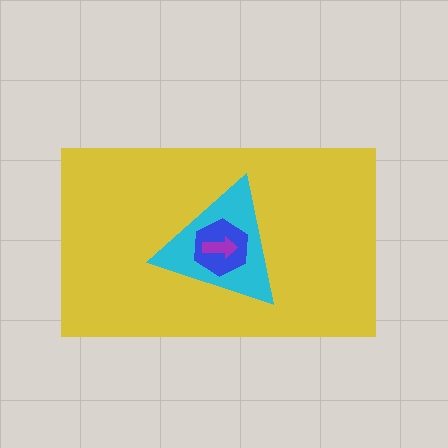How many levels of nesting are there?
4.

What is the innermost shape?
The purple arrow.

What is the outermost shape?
The yellow rectangle.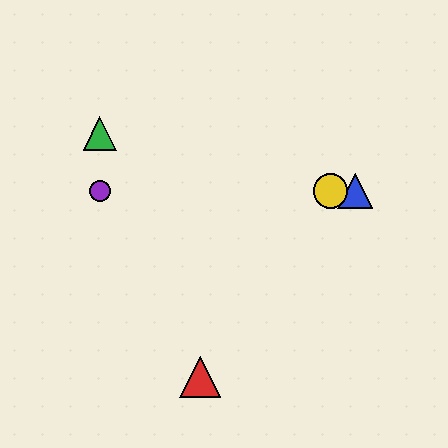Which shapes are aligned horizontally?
The blue triangle, the yellow circle, the purple circle are aligned horizontally.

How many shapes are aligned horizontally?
3 shapes (the blue triangle, the yellow circle, the purple circle) are aligned horizontally.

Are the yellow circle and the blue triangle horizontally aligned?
Yes, both are at y≈191.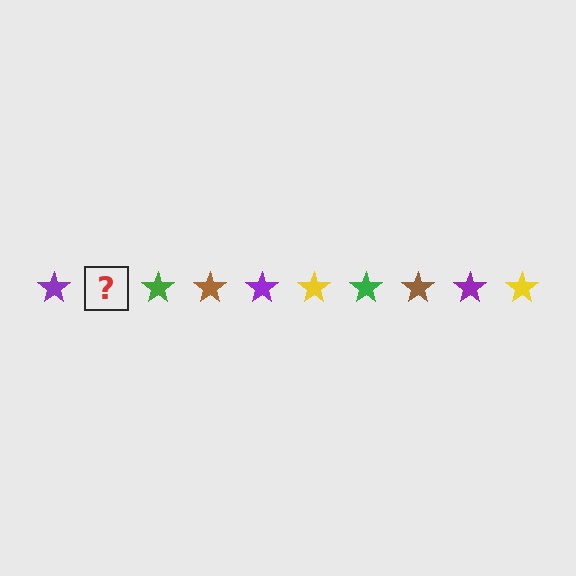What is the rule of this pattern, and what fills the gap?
The rule is that the pattern cycles through purple, yellow, green, brown stars. The gap should be filled with a yellow star.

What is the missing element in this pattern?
The missing element is a yellow star.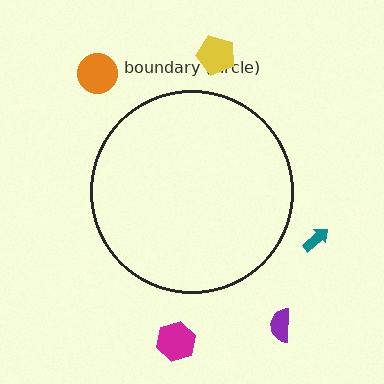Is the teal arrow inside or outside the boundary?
Outside.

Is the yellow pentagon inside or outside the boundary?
Outside.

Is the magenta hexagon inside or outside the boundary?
Outside.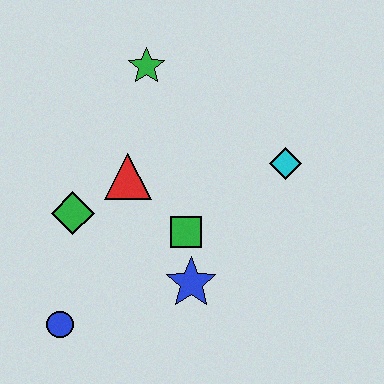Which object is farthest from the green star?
The blue circle is farthest from the green star.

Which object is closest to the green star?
The red triangle is closest to the green star.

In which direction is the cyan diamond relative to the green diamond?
The cyan diamond is to the right of the green diamond.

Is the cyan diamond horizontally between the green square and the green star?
No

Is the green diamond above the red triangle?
No